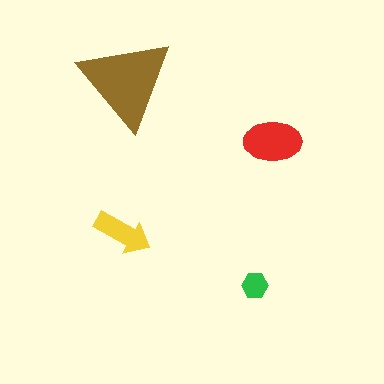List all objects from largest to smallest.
The brown triangle, the red ellipse, the yellow arrow, the green hexagon.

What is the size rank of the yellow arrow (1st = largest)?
3rd.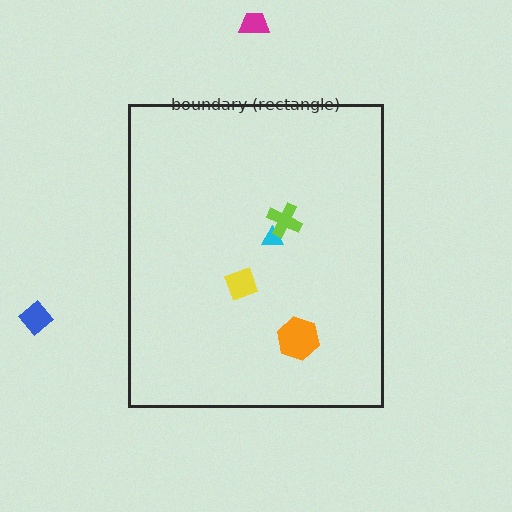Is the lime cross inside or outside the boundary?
Inside.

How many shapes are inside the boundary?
4 inside, 2 outside.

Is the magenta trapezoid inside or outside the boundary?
Outside.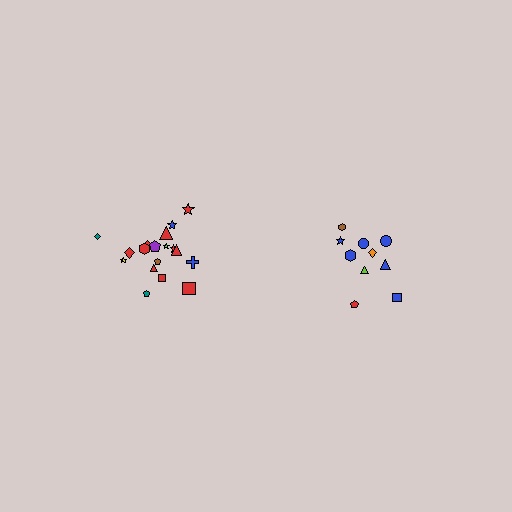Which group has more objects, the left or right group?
The left group.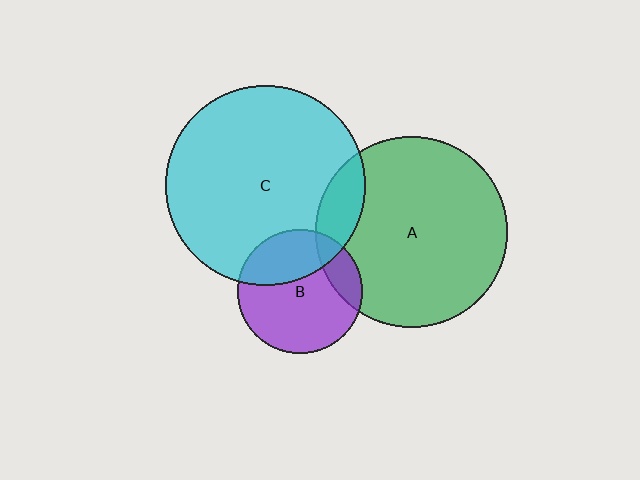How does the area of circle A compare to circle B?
Approximately 2.4 times.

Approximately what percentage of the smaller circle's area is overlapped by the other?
Approximately 15%.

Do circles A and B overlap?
Yes.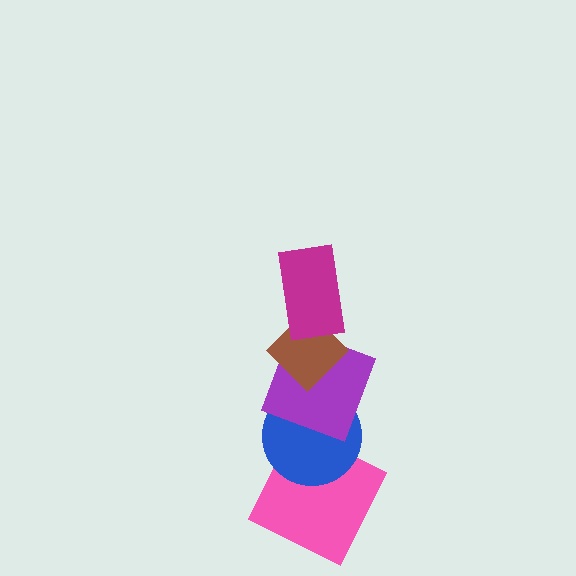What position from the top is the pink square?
The pink square is 5th from the top.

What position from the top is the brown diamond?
The brown diamond is 2nd from the top.